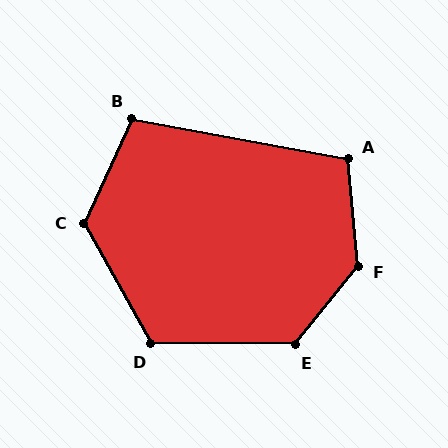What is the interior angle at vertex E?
Approximately 128 degrees (obtuse).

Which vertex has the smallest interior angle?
B, at approximately 104 degrees.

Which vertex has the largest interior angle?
F, at approximately 136 degrees.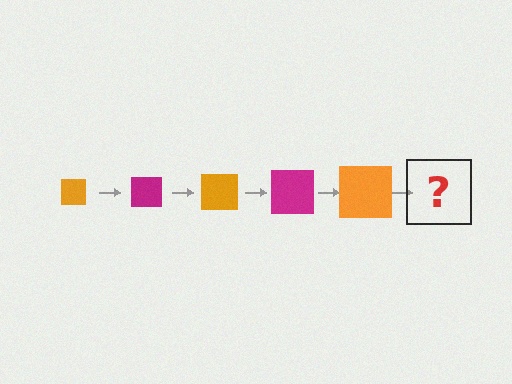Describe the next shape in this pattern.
It should be a magenta square, larger than the previous one.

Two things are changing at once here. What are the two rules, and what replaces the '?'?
The two rules are that the square grows larger each step and the color cycles through orange and magenta. The '?' should be a magenta square, larger than the previous one.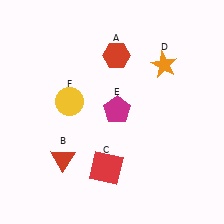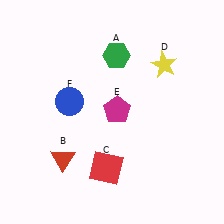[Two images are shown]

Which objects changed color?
A changed from red to green. D changed from orange to yellow. F changed from yellow to blue.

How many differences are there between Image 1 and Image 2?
There are 3 differences between the two images.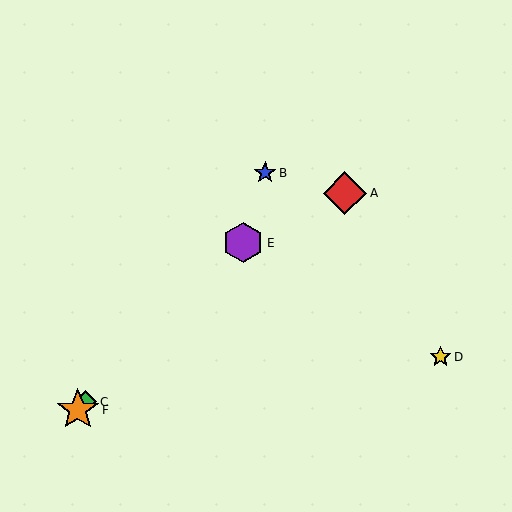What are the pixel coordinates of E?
Object E is at (243, 243).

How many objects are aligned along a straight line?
3 objects (C, E, F) are aligned along a straight line.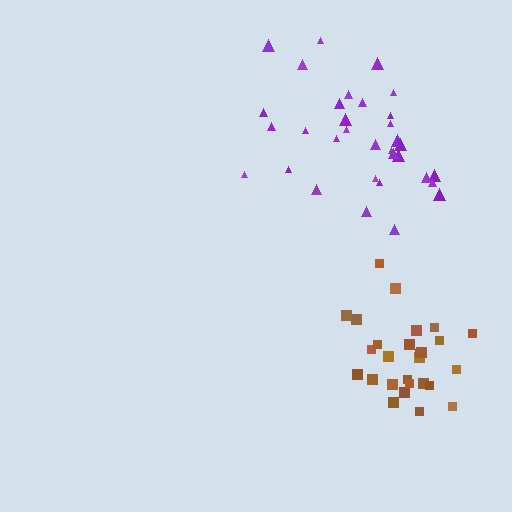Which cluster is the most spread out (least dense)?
Purple.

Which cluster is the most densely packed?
Brown.